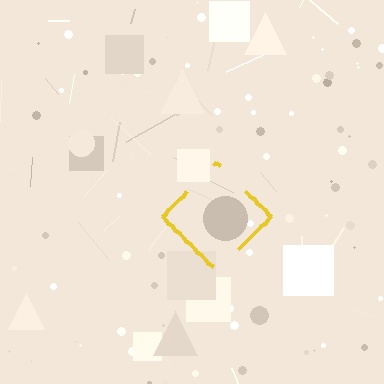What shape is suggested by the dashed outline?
The dashed outline suggests a diamond.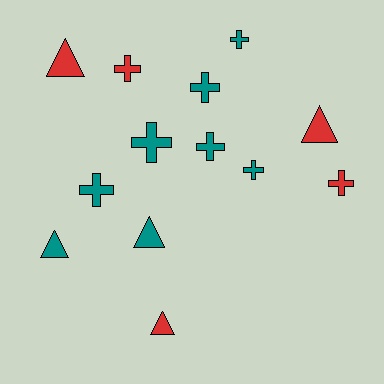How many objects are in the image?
There are 13 objects.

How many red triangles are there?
There are 3 red triangles.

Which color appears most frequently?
Teal, with 8 objects.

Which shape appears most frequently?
Cross, with 8 objects.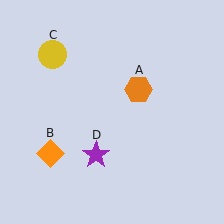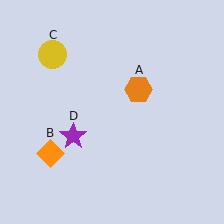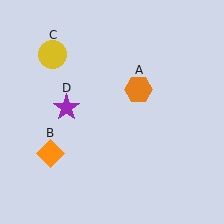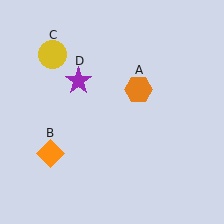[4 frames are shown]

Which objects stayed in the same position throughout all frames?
Orange hexagon (object A) and orange diamond (object B) and yellow circle (object C) remained stationary.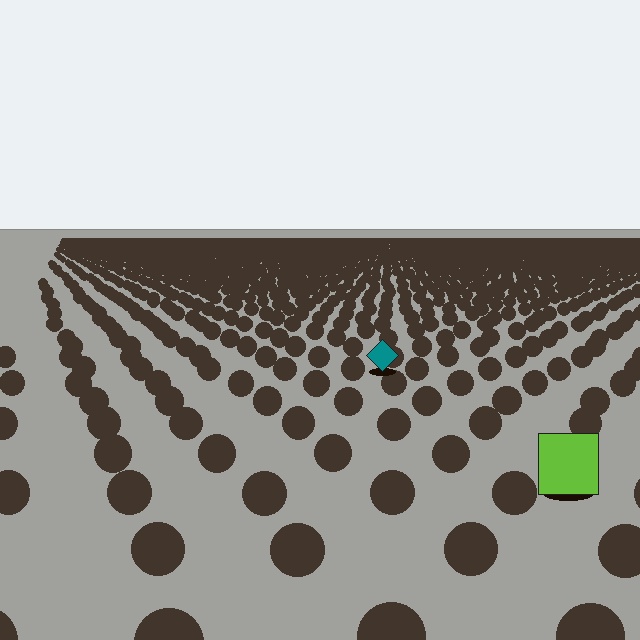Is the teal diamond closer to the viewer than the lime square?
No. The lime square is closer — you can tell from the texture gradient: the ground texture is coarser near it.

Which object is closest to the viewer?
The lime square is closest. The texture marks near it are larger and more spread out.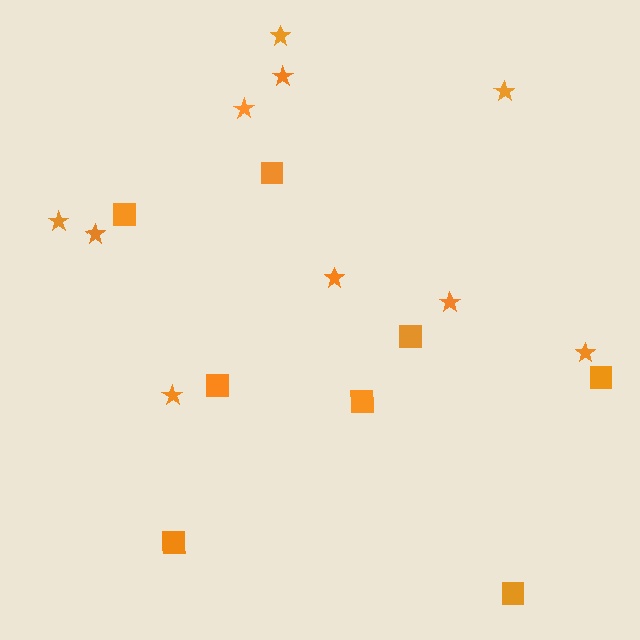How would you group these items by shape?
There are 2 groups: one group of stars (10) and one group of squares (8).